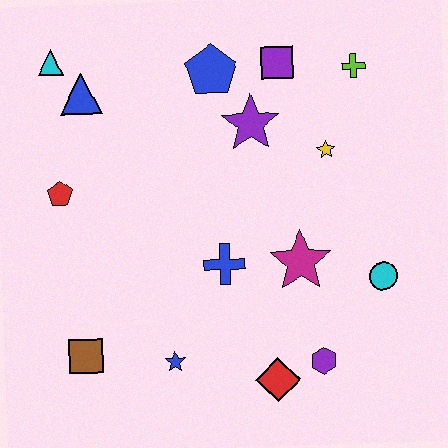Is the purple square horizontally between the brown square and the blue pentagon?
No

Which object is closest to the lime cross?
The purple square is closest to the lime cross.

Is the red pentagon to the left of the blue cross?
Yes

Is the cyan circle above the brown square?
Yes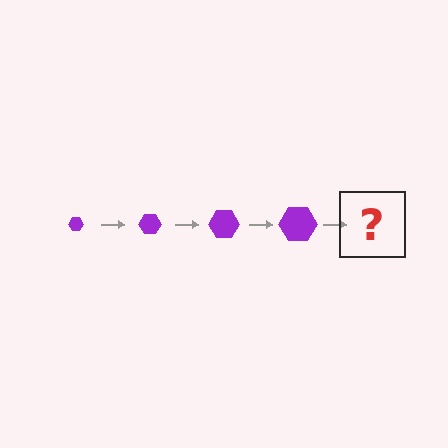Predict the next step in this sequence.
The next step is a purple hexagon, larger than the previous one.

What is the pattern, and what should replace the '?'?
The pattern is that the hexagon gets progressively larger each step. The '?' should be a purple hexagon, larger than the previous one.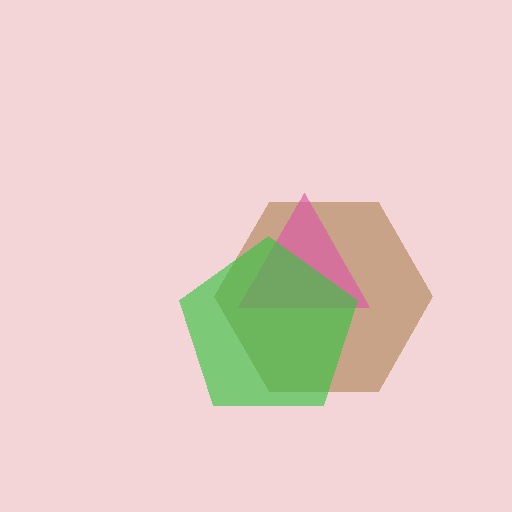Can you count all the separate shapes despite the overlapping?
Yes, there are 3 separate shapes.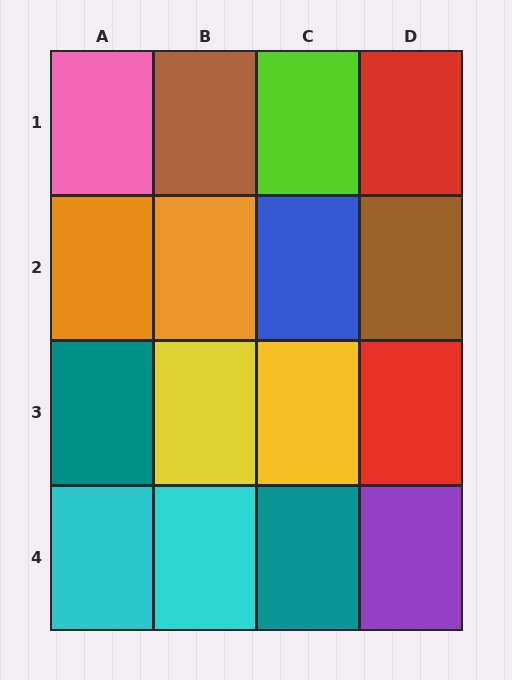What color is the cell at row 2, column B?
Orange.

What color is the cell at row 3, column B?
Yellow.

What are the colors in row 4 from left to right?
Cyan, cyan, teal, purple.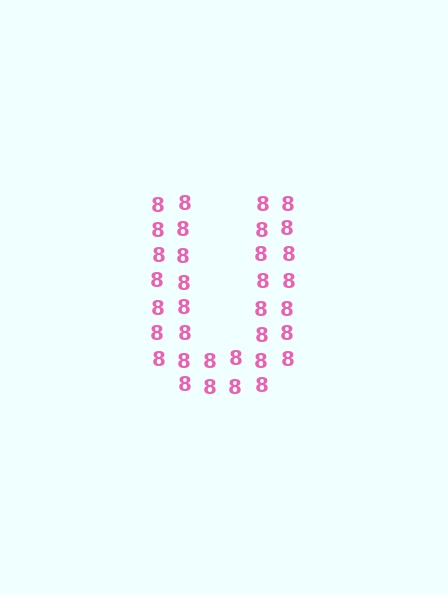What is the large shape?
The large shape is the letter U.